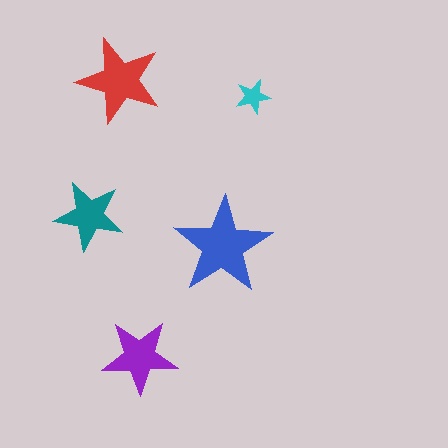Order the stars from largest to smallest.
the blue one, the red one, the purple one, the teal one, the cyan one.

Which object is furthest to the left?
The teal star is leftmost.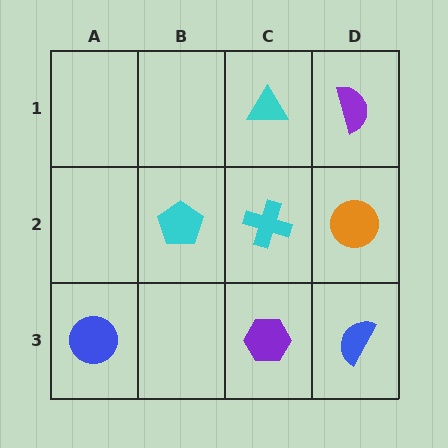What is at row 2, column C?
A cyan cross.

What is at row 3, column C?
A purple hexagon.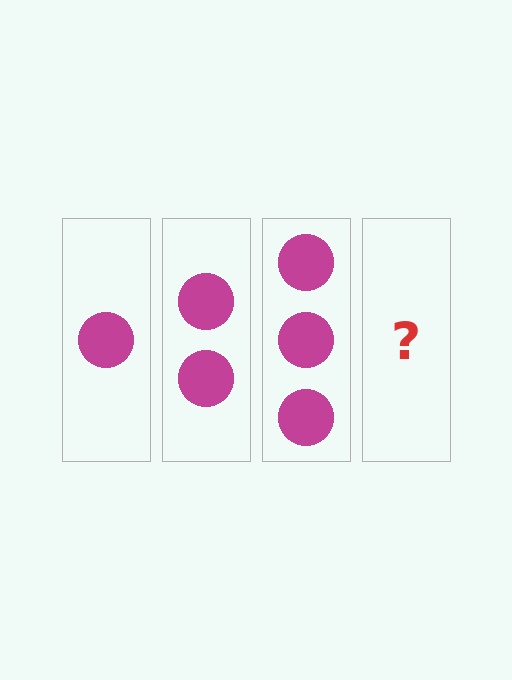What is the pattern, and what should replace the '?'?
The pattern is that each step adds one more circle. The '?' should be 4 circles.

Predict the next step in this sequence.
The next step is 4 circles.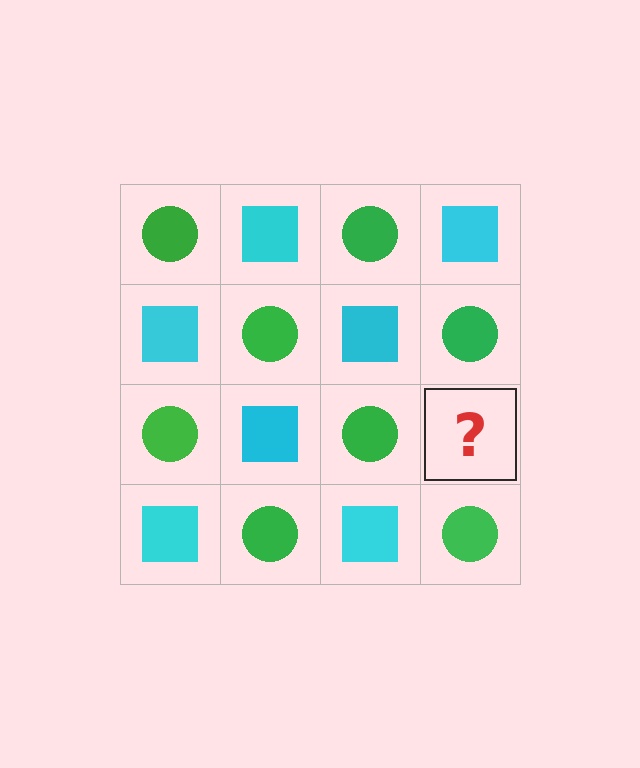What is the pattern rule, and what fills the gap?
The rule is that it alternates green circle and cyan square in a checkerboard pattern. The gap should be filled with a cyan square.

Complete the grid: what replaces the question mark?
The question mark should be replaced with a cyan square.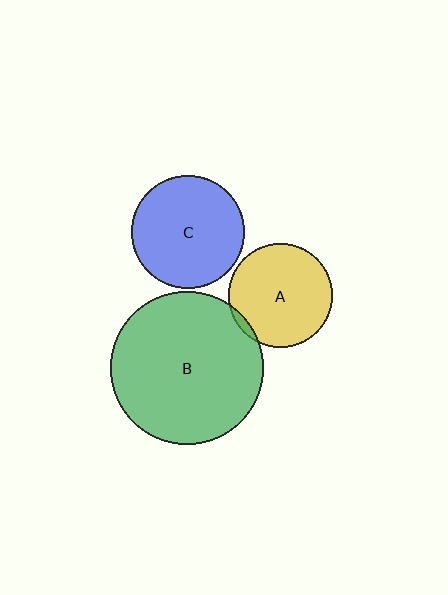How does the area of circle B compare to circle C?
Approximately 1.8 times.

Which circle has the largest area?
Circle B (green).